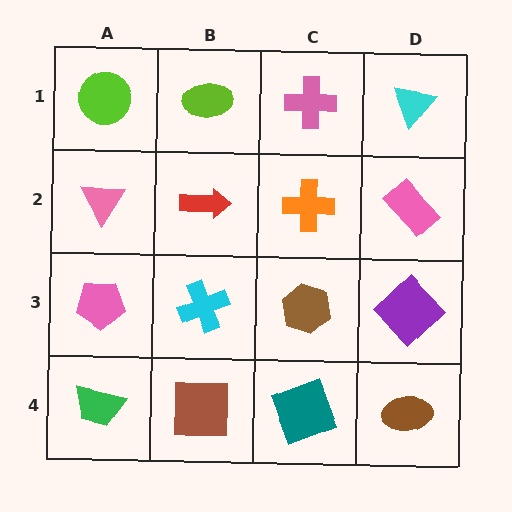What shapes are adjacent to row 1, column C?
An orange cross (row 2, column C), a lime ellipse (row 1, column B), a cyan triangle (row 1, column D).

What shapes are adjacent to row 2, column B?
A lime ellipse (row 1, column B), a cyan cross (row 3, column B), a pink triangle (row 2, column A), an orange cross (row 2, column C).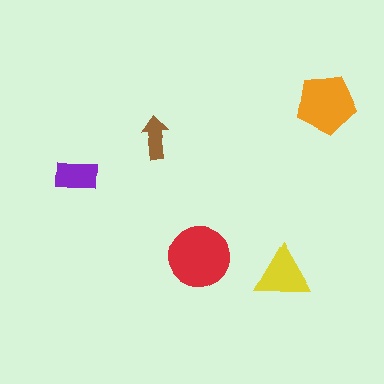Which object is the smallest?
The brown arrow.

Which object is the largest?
The red circle.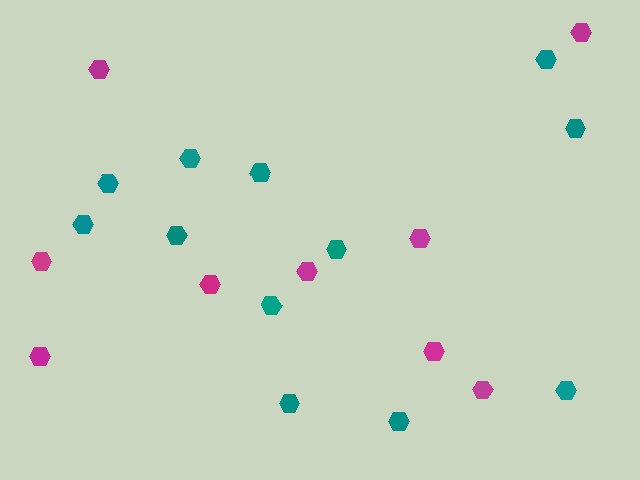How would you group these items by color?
There are 2 groups: one group of teal hexagons (12) and one group of magenta hexagons (9).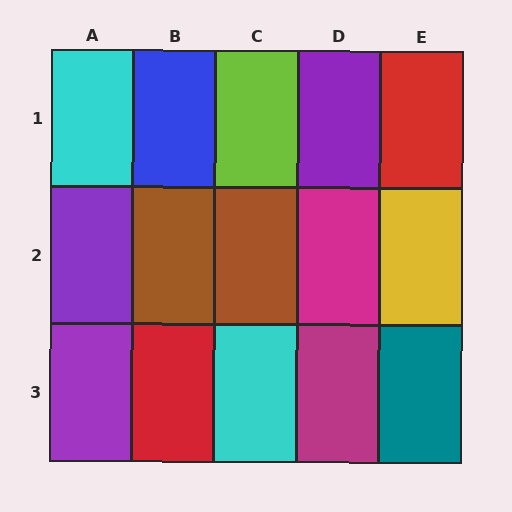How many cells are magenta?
2 cells are magenta.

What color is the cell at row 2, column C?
Brown.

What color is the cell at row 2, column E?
Yellow.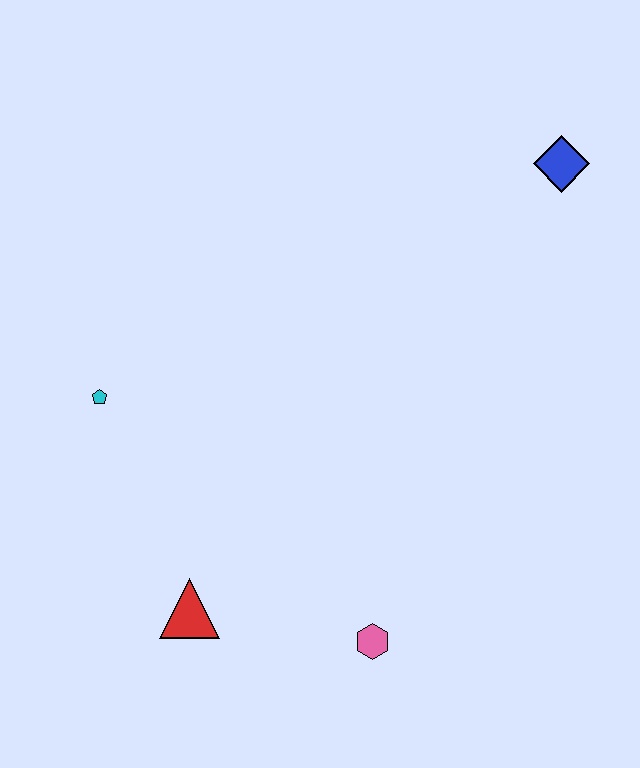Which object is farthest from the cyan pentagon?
The blue diamond is farthest from the cyan pentagon.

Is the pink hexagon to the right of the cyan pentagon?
Yes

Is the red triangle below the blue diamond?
Yes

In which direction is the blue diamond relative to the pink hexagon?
The blue diamond is above the pink hexagon.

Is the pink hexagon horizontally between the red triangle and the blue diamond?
Yes